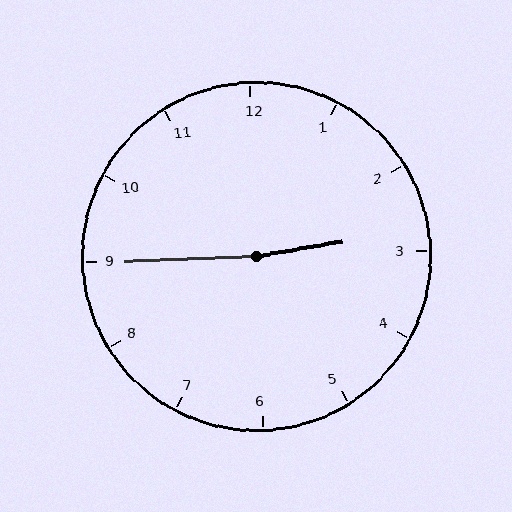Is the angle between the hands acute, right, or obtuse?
It is obtuse.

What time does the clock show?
2:45.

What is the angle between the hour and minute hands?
Approximately 172 degrees.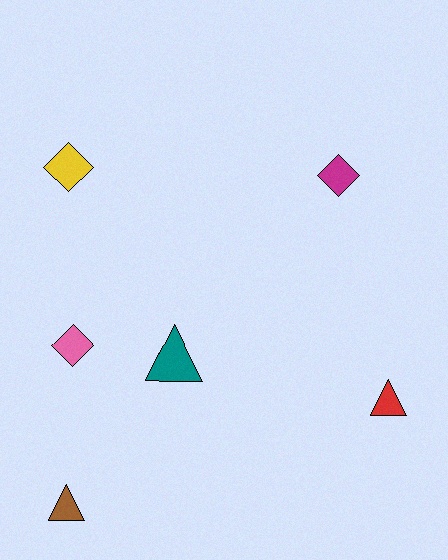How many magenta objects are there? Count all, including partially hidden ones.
There is 1 magenta object.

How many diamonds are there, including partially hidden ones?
There are 3 diamonds.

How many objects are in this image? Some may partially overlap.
There are 6 objects.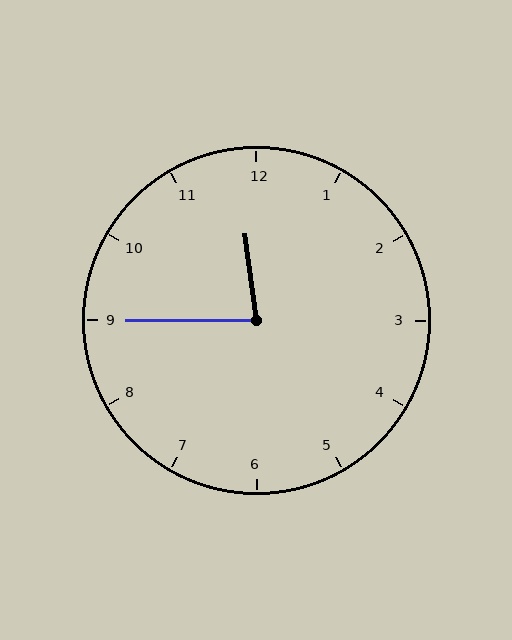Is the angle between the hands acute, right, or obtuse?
It is acute.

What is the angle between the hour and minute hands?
Approximately 82 degrees.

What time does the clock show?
11:45.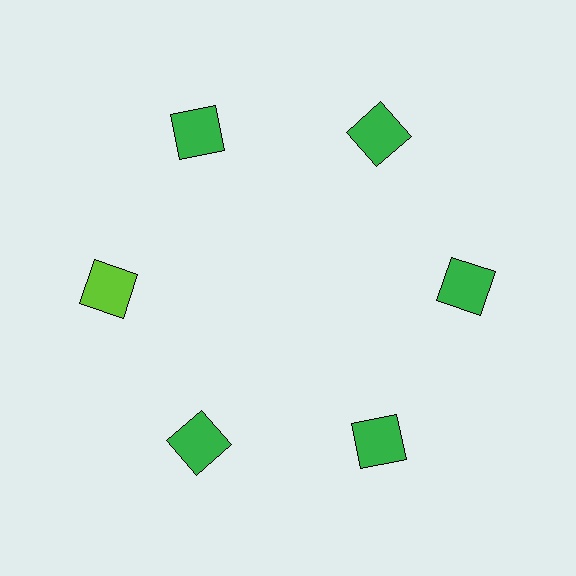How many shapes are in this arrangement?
There are 6 shapes arranged in a ring pattern.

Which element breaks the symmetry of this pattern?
The lime square at roughly the 9 o'clock position breaks the symmetry. All other shapes are green squares.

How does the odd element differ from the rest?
It has a different color: lime instead of green.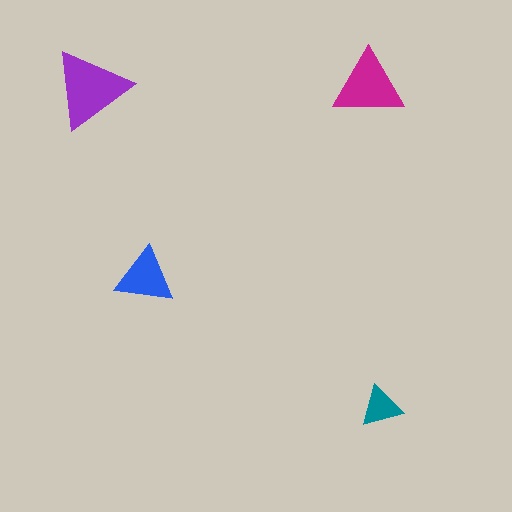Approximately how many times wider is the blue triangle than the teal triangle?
About 1.5 times wider.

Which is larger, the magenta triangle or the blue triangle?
The magenta one.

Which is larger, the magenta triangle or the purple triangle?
The purple one.